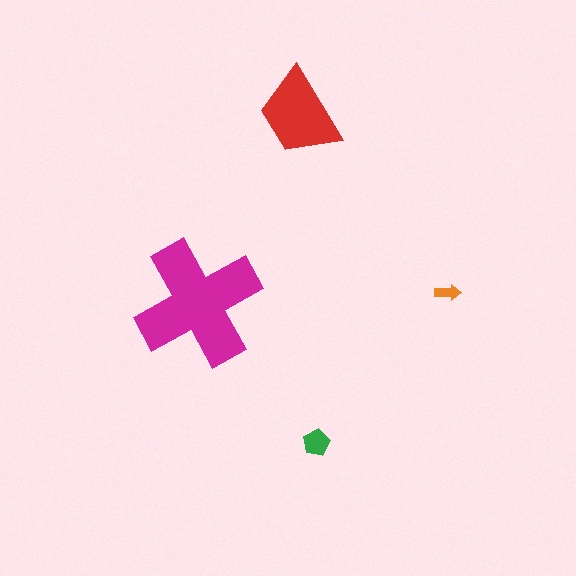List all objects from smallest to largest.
The orange arrow, the green pentagon, the red trapezoid, the magenta cross.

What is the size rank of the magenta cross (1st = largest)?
1st.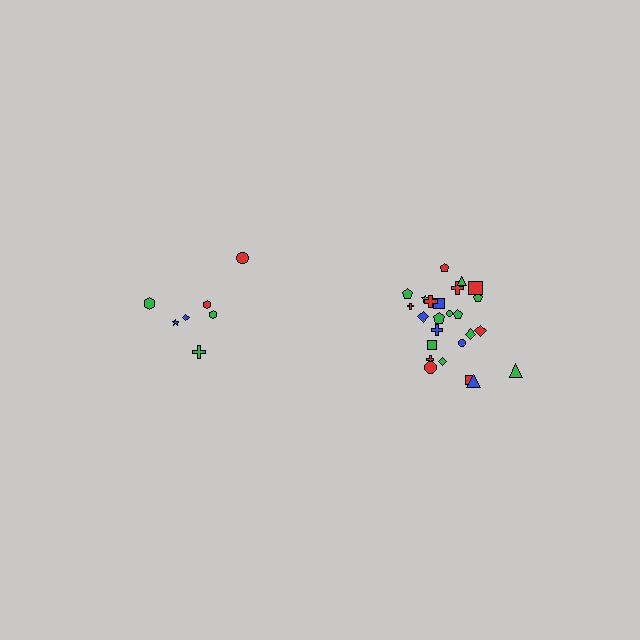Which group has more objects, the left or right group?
The right group.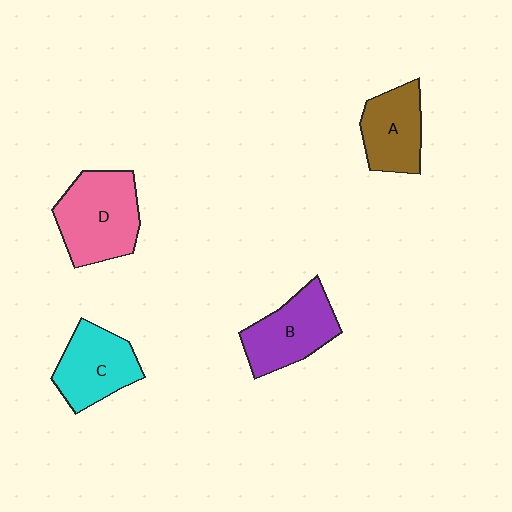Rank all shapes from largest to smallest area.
From largest to smallest: D (pink), B (purple), C (cyan), A (brown).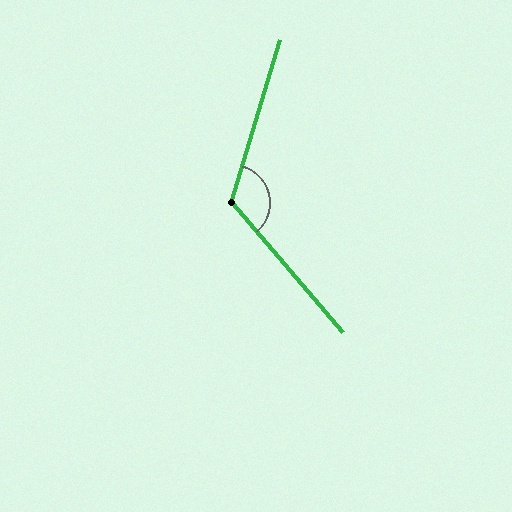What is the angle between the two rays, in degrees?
Approximately 123 degrees.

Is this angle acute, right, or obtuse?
It is obtuse.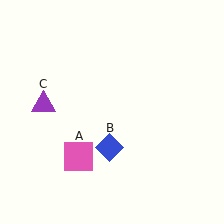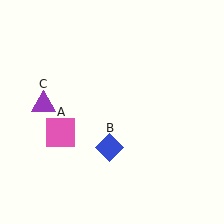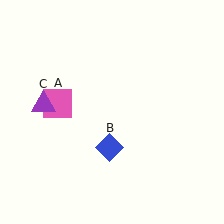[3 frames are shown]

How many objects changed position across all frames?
1 object changed position: pink square (object A).